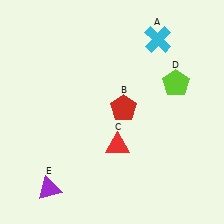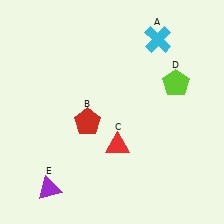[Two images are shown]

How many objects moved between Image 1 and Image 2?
1 object moved between the two images.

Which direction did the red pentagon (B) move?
The red pentagon (B) moved left.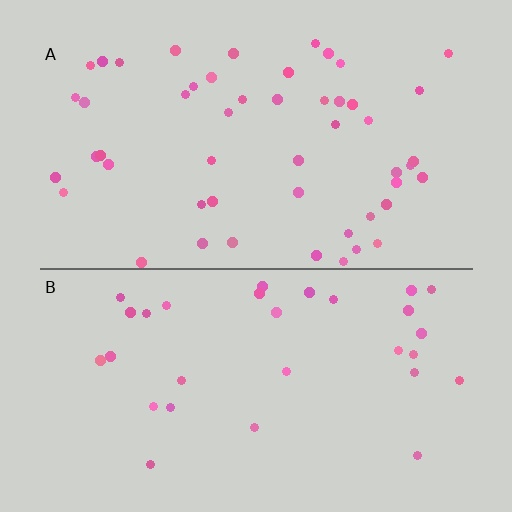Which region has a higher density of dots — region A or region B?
A (the top).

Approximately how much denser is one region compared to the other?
Approximately 1.7× — region A over region B.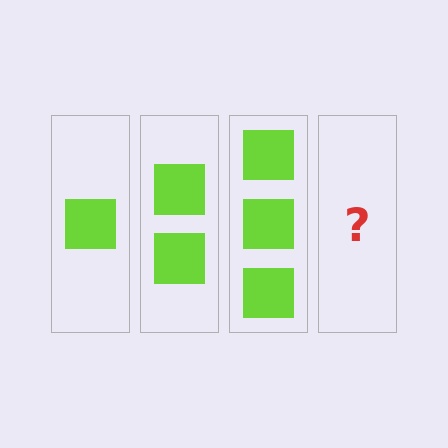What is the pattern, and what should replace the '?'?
The pattern is that each step adds one more square. The '?' should be 4 squares.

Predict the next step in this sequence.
The next step is 4 squares.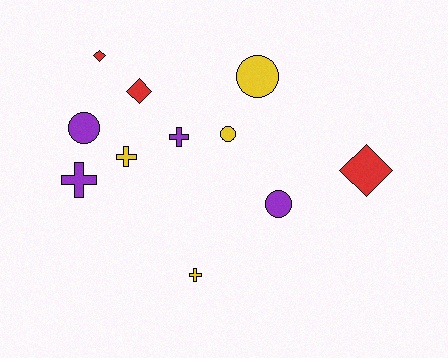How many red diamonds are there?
There are 3 red diamonds.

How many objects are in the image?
There are 11 objects.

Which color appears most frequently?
Yellow, with 4 objects.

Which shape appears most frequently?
Circle, with 4 objects.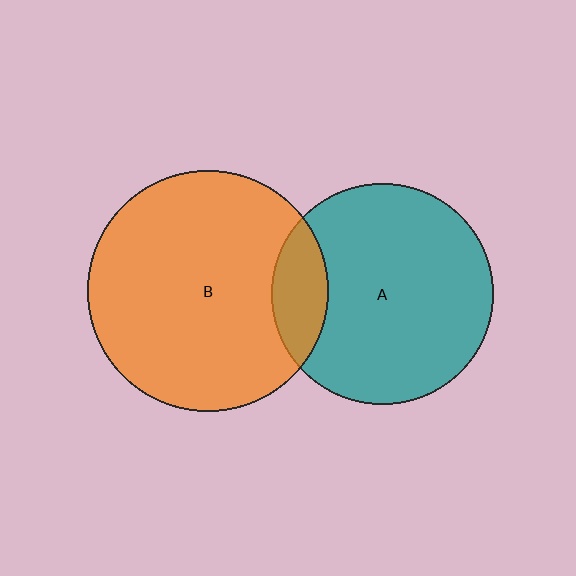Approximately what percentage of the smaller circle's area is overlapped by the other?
Approximately 15%.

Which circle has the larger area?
Circle B (orange).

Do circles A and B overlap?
Yes.